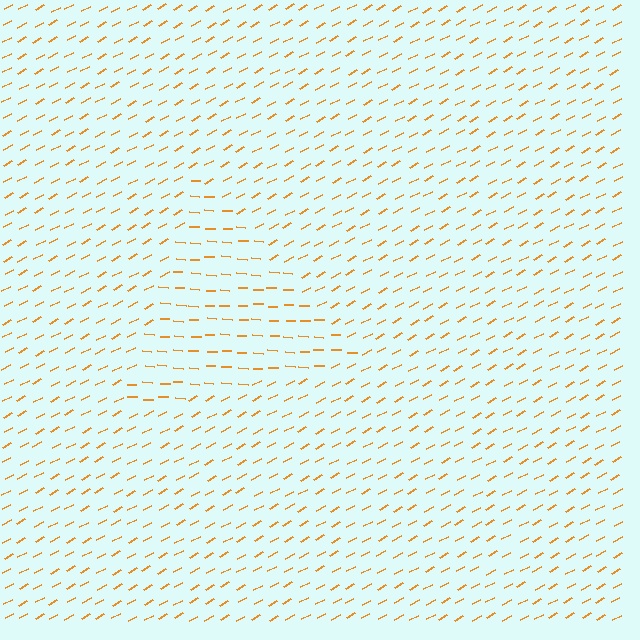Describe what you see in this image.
The image is filled with small orange line segments. A triangle region in the image has lines oriented differently from the surrounding lines, creating a visible texture boundary.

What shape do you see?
I see a triangle.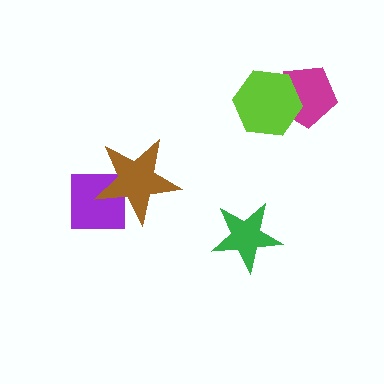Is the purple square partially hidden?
Yes, it is partially covered by another shape.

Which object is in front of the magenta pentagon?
The lime hexagon is in front of the magenta pentagon.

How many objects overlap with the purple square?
1 object overlaps with the purple square.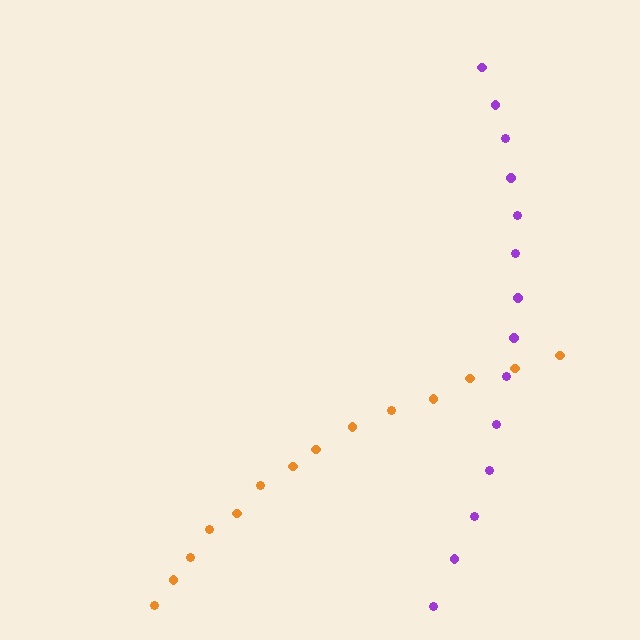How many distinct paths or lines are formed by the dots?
There are 2 distinct paths.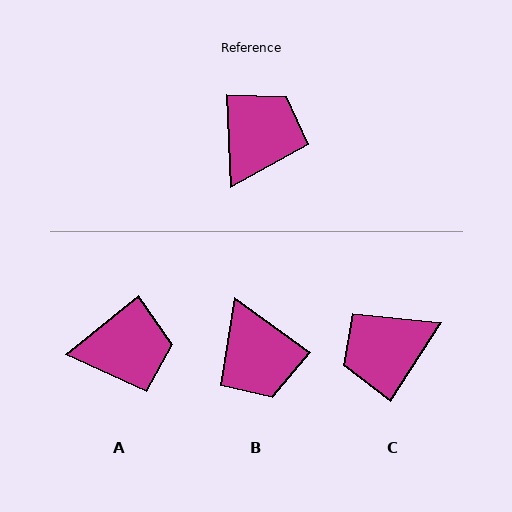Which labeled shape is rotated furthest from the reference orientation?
C, about 145 degrees away.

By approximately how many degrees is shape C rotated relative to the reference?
Approximately 145 degrees counter-clockwise.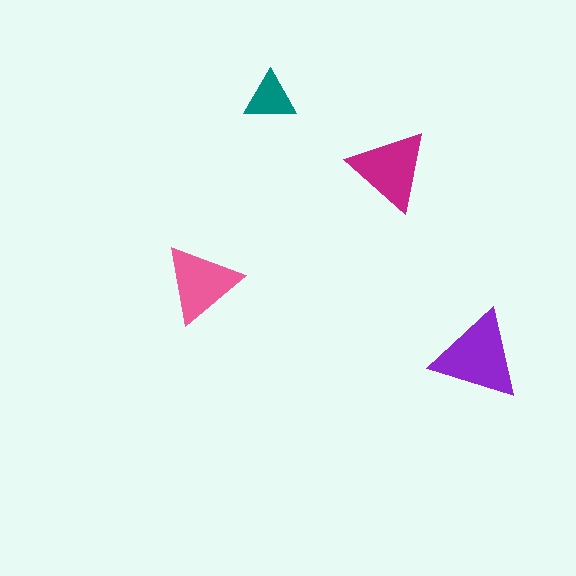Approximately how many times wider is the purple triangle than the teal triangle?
About 1.5 times wider.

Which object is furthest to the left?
The pink triangle is leftmost.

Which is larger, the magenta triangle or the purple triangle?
The purple one.